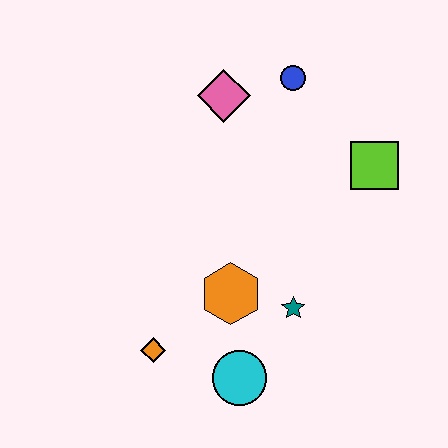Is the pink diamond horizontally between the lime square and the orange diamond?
Yes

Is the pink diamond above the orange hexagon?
Yes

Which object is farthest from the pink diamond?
The cyan circle is farthest from the pink diamond.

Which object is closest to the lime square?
The blue circle is closest to the lime square.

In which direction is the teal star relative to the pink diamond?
The teal star is below the pink diamond.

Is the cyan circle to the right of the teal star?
No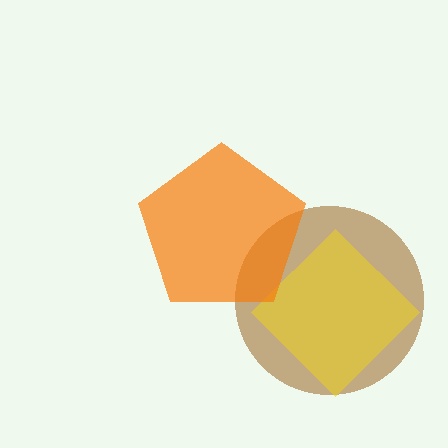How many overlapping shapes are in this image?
There are 3 overlapping shapes in the image.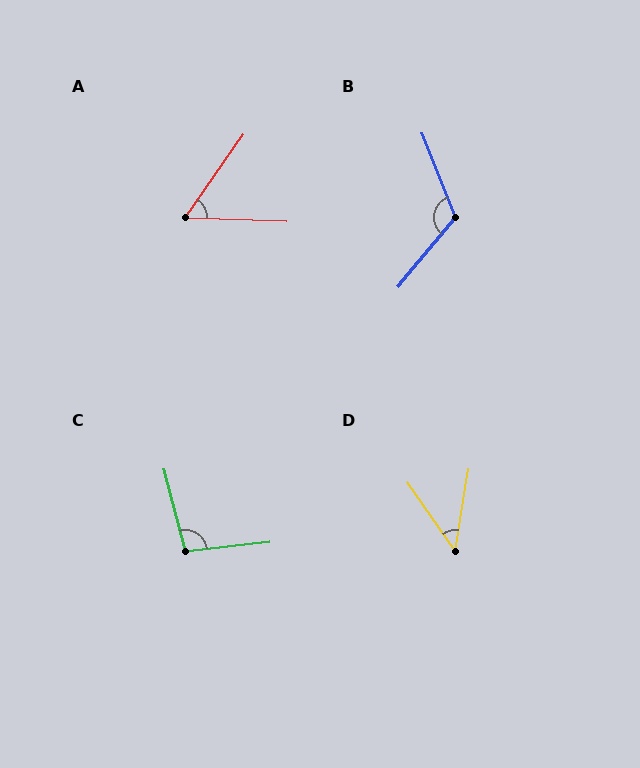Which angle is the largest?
B, at approximately 119 degrees.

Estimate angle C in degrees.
Approximately 98 degrees.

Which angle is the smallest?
D, at approximately 44 degrees.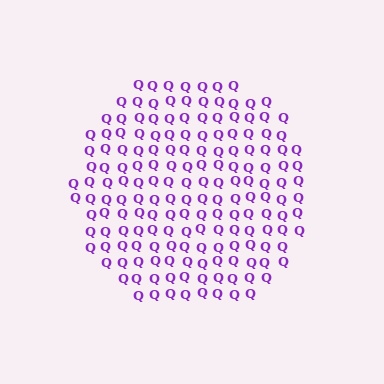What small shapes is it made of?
It is made of small letter Q's.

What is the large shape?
The large shape is a circle.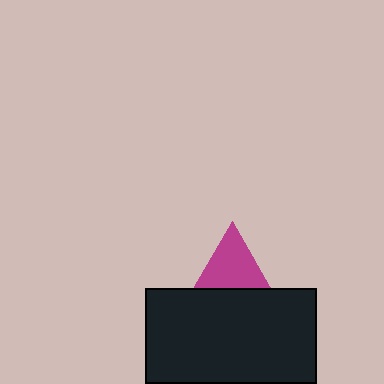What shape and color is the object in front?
The object in front is a black rectangle.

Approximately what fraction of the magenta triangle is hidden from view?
Roughly 32% of the magenta triangle is hidden behind the black rectangle.